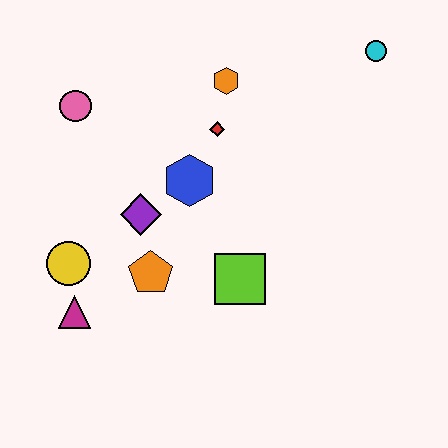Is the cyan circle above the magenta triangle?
Yes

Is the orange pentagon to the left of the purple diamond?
No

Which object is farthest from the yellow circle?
The cyan circle is farthest from the yellow circle.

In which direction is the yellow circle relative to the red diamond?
The yellow circle is to the left of the red diamond.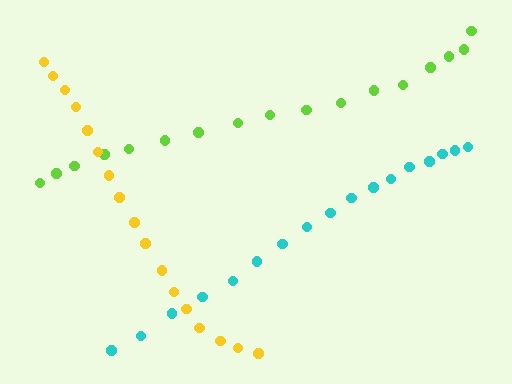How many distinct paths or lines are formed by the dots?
There are 3 distinct paths.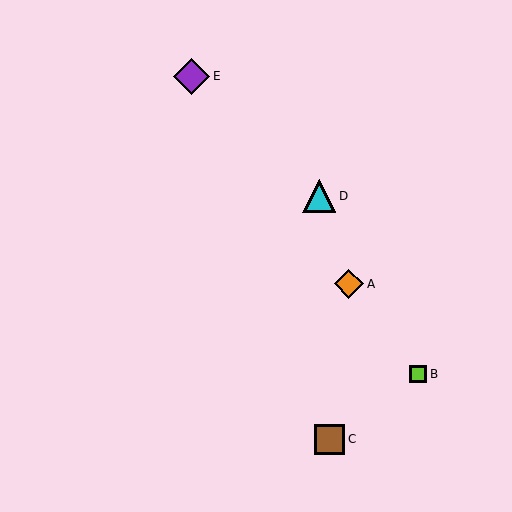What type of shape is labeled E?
Shape E is a purple diamond.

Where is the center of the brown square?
The center of the brown square is at (330, 439).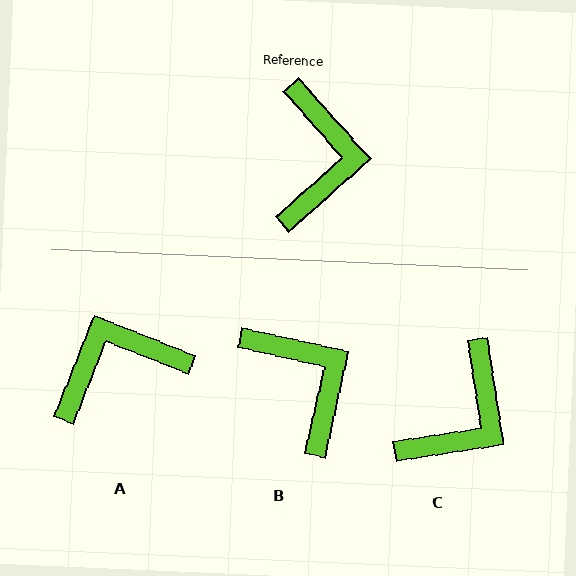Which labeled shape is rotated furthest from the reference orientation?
A, about 117 degrees away.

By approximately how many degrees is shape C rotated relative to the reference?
Approximately 33 degrees clockwise.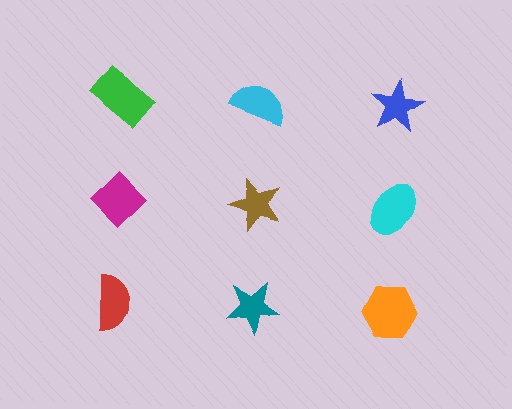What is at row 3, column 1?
A red semicircle.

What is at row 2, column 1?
A magenta diamond.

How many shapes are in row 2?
3 shapes.